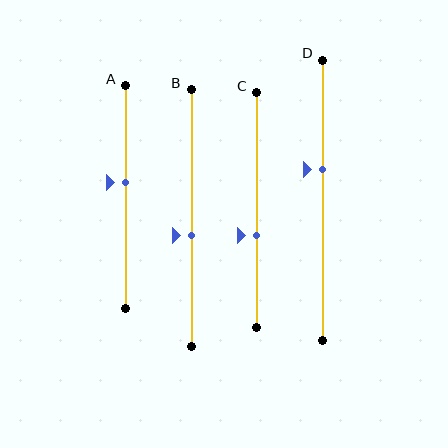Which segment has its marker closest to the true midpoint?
Segment B has its marker closest to the true midpoint.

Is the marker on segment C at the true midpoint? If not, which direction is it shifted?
No, the marker on segment C is shifted downward by about 11% of the segment length.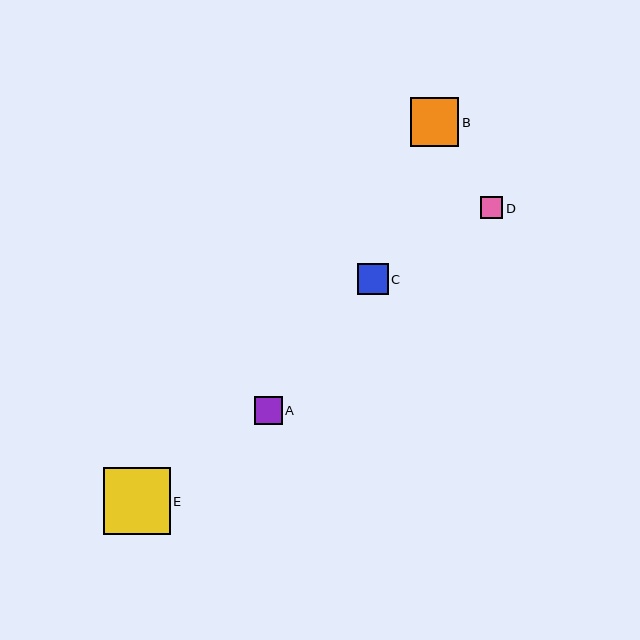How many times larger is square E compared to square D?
Square E is approximately 3.1 times the size of square D.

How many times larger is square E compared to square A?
Square E is approximately 2.4 times the size of square A.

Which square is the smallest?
Square D is the smallest with a size of approximately 22 pixels.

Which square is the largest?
Square E is the largest with a size of approximately 67 pixels.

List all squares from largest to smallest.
From largest to smallest: E, B, C, A, D.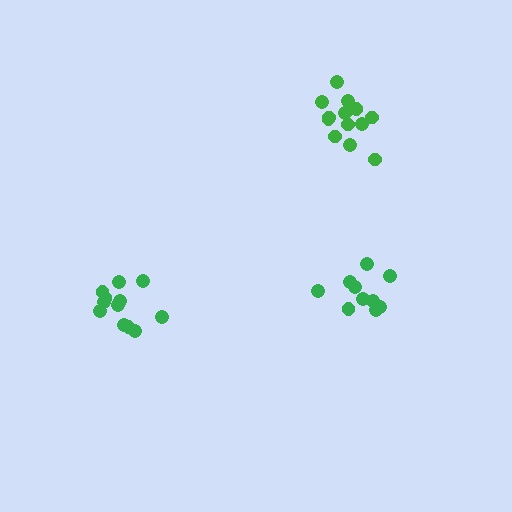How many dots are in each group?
Group 1: 14 dots, Group 2: 12 dots, Group 3: 10 dots (36 total).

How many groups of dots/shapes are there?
There are 3 groups.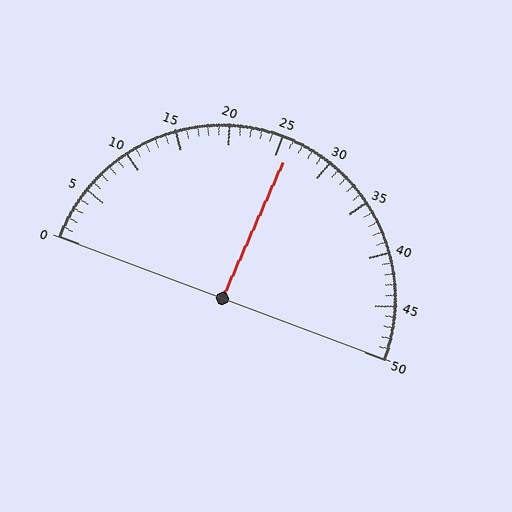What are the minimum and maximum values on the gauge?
The gauge ranges from 0 to 50.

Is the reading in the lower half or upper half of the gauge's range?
The reading is in the upper half of the range (0 to 50).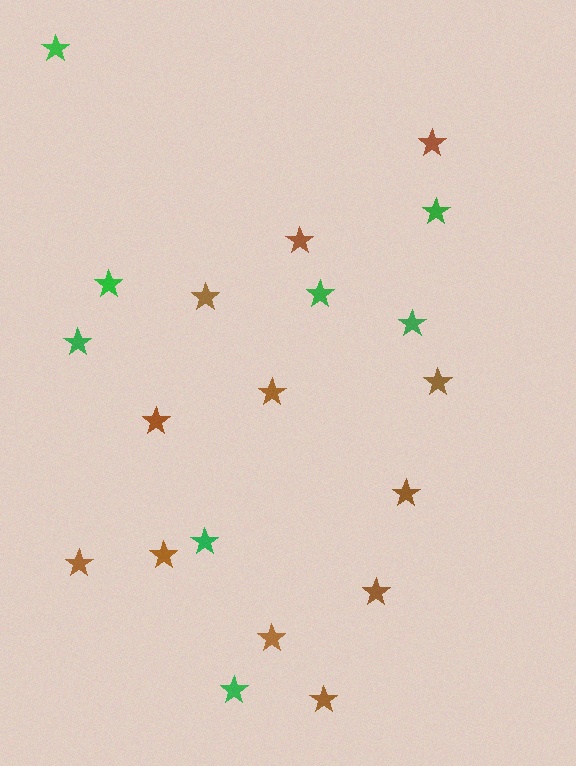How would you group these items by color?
There are 2 groups: one group of green stars (8) and one group of brown stars (12).